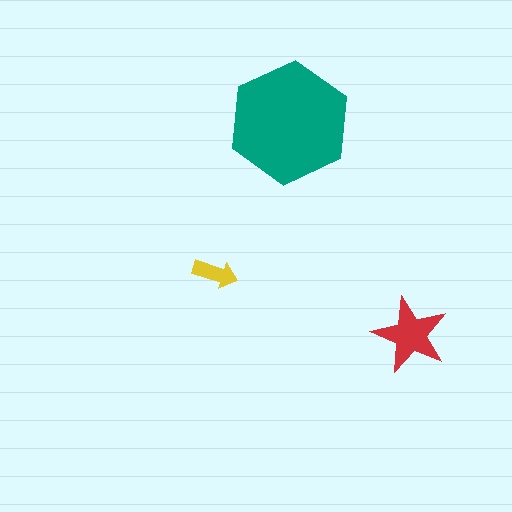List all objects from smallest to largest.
The yellow arrow, the red star, the teal hexagon.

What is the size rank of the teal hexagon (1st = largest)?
1st.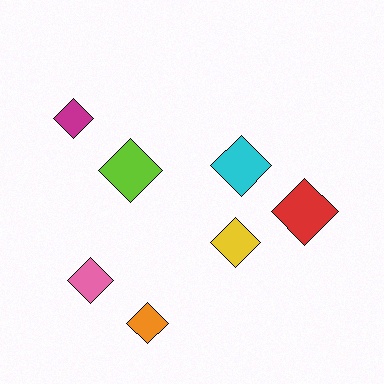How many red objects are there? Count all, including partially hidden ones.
There is 1 red object.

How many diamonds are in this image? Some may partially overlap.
There are 7 diamonds.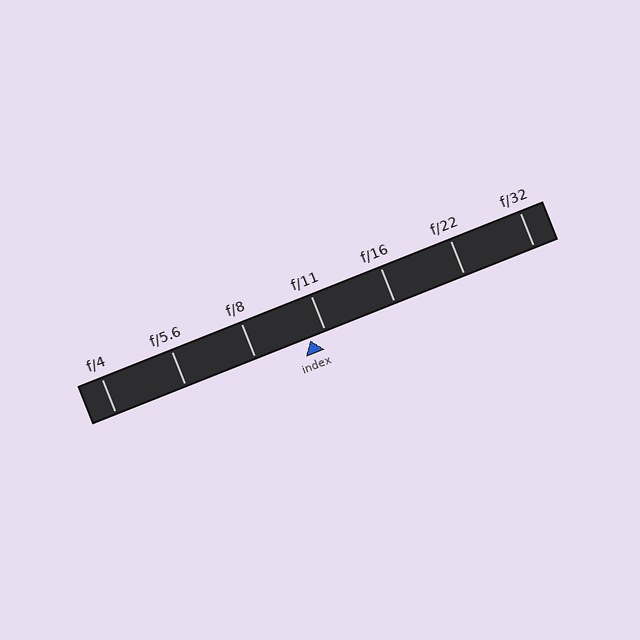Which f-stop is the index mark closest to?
The index mark is closest to f/11.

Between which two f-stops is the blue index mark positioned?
The index mark is between f/8 and f/11.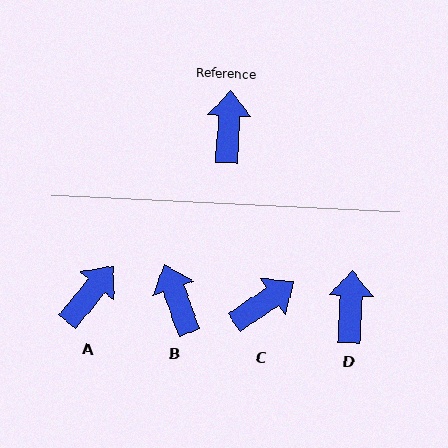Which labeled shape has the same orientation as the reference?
D.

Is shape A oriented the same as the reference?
No, it is off by about 37 degrees.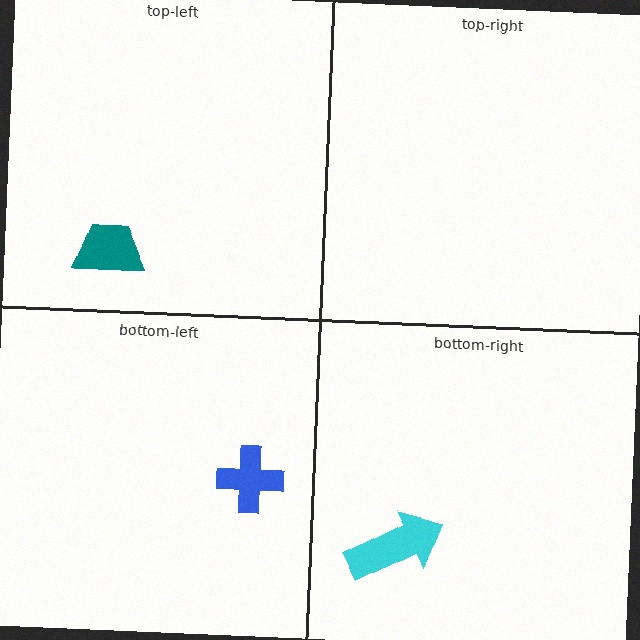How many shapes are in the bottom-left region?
1.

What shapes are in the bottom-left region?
The blue cross.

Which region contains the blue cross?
The bottom-left region.